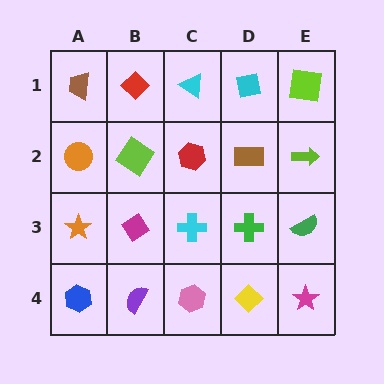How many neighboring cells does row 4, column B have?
3.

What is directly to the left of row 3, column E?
A green cross.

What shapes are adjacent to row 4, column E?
A green semicircle (row 3, column E), a yellow diamond (row 4, column D).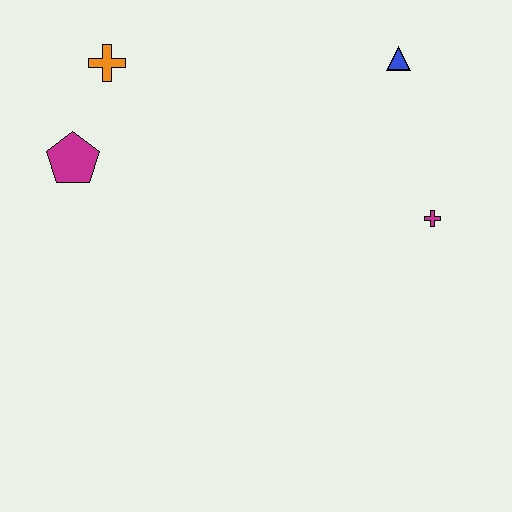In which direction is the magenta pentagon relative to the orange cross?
The magenta pentagon is below the orange cross.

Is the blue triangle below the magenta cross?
No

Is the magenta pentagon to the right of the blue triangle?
No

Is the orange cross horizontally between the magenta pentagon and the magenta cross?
Yes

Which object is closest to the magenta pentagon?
The orange cross is closest to the magenta pentagon.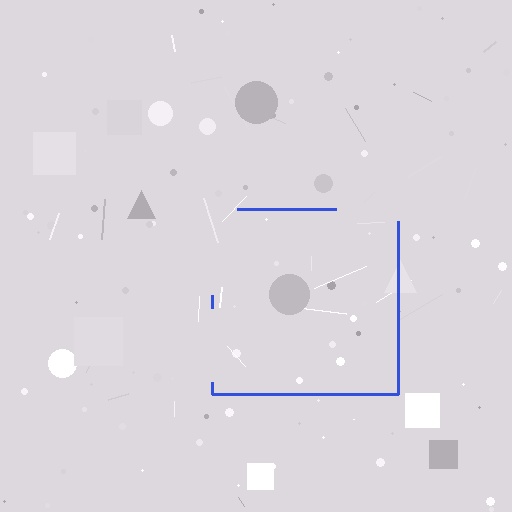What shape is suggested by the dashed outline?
The dashed outline suggests a square.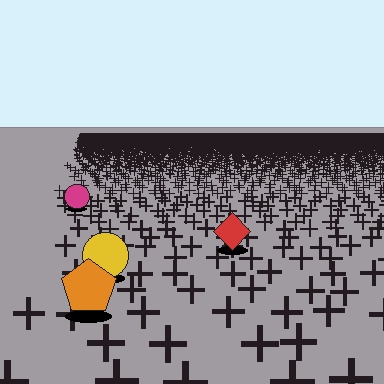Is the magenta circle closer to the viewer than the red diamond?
No. The red diamond is closer — you can tell from the texture gradient: the ground texture is coarser near it.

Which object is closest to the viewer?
The orange pentagon is closest. The texture marks near it are larger and more spread out.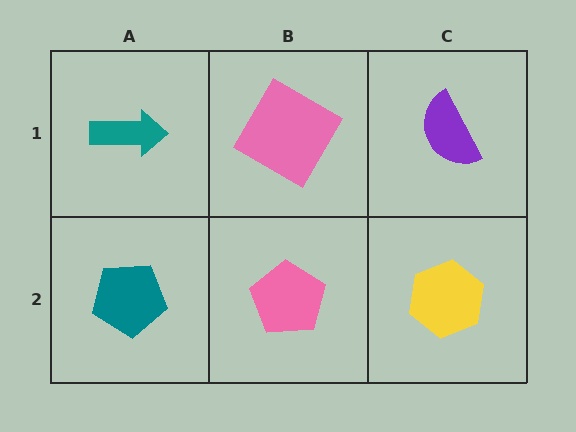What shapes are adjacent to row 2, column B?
A pink diamond (row 1, column B), a teal pentagon (row 2, column A), a yellow hexagon (row 2, column C).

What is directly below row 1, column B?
A pink pentagon.